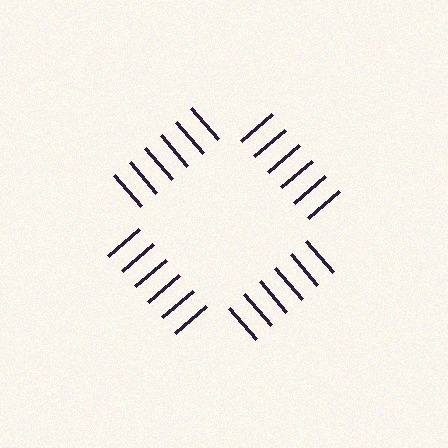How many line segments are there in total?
24 — 6 along each of the 4 edges.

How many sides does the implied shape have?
4 sides — the line-ends trace a square.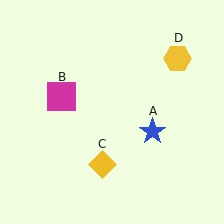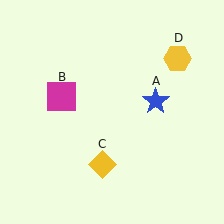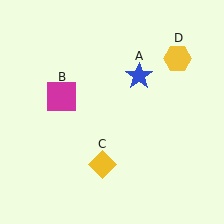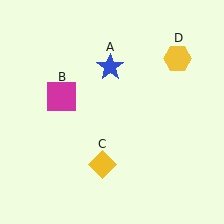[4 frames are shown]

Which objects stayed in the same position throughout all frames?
Magenta square (object B) and yellow diamond (object C) and yellow hexagon (object D) remained stationary.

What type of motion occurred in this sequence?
The blue star (object A) rotated counterclockwise around the center of the scene.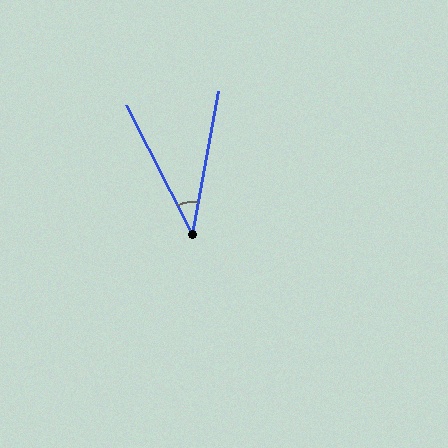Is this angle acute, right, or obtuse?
It is acute.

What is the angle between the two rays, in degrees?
Approximately 37 degrees.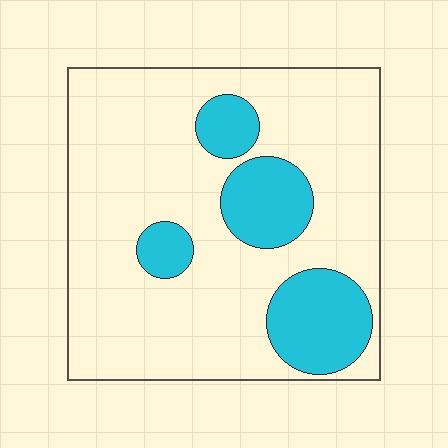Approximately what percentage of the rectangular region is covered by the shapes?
Approximately 20%.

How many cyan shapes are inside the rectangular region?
4.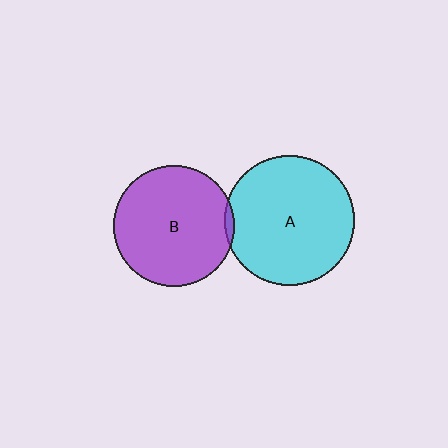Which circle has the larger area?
Circle A (cyan).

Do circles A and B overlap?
Yes.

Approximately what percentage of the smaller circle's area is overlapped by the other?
Approximately 5%.